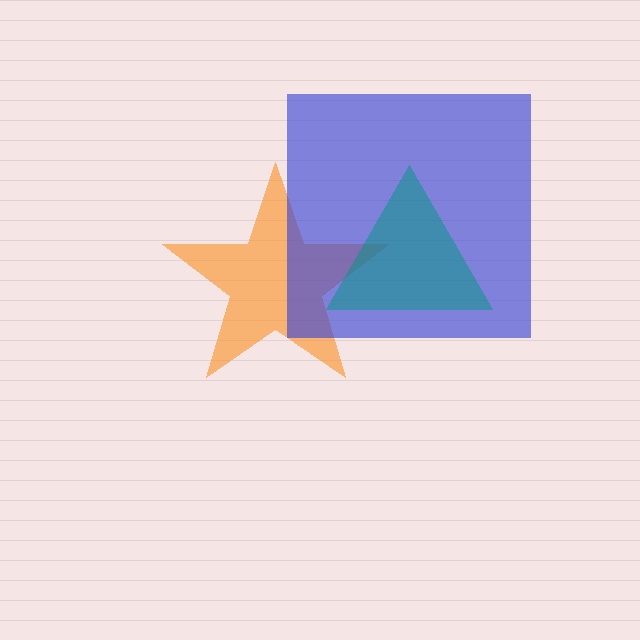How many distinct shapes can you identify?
There are 3 distinct shapes: an orange star, a blue square, a teal triangle.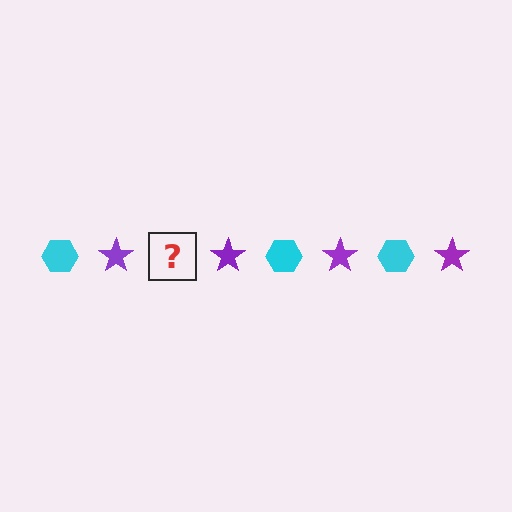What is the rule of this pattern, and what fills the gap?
The rule is that the pattern alternates between cyan hexagon and purple star. The gap should be filled with a cyan hexagon.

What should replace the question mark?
The question mark should be replaced with a cyan hexagon.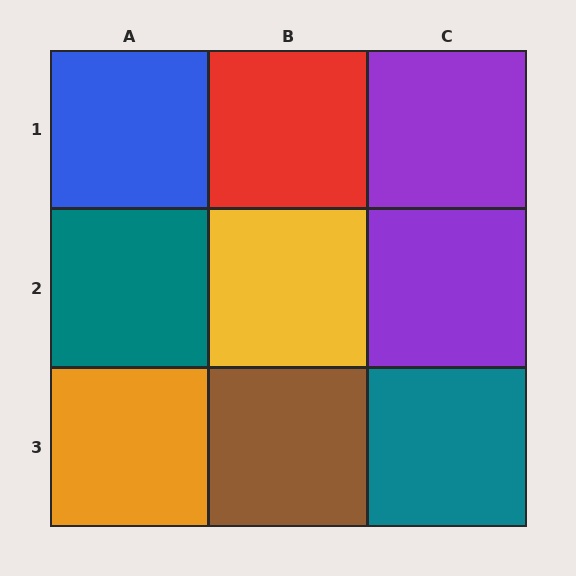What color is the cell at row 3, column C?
Teal.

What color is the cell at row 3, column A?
Orange.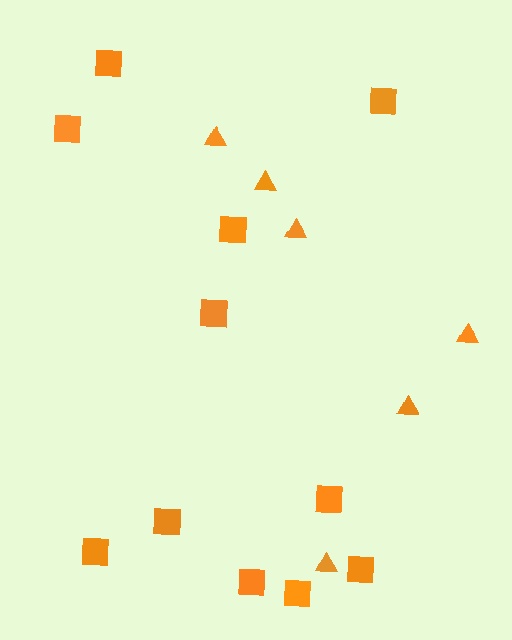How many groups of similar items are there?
There are 2 groups: one group of triangles (6) and one group of squares (11).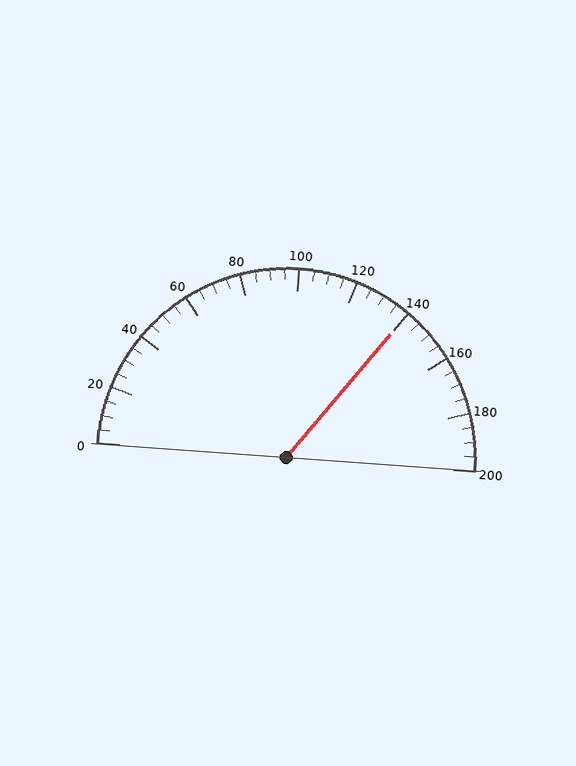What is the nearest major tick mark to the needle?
The nearest major tick mark is 140.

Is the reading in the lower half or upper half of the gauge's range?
The reading is in the upper half of the range (0 to 200).